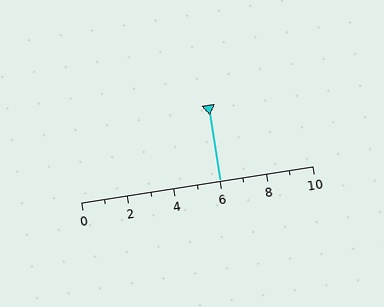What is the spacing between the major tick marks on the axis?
The major ticks are spaced 2 apart.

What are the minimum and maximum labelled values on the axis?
The axis runs from 0 to 10.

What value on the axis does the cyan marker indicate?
The marker indicates approximately 6.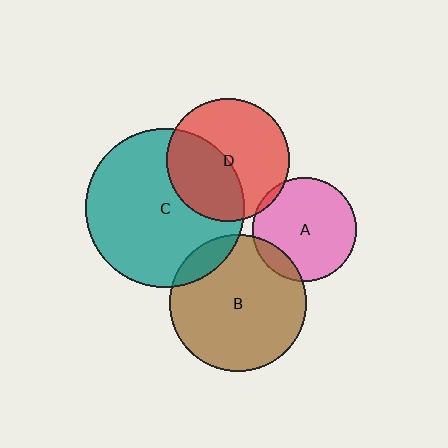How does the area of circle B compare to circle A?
Approximately 1.7 times.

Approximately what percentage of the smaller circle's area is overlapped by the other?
Approximately 10%.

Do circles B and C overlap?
Yes.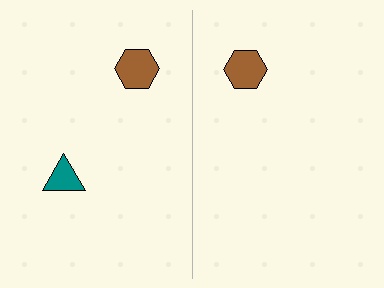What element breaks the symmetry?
A teal triangle is missing from the right side.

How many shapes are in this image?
There are 3 shapes in this image.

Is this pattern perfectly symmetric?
No, the pattern is not perfectly symmetric. A teal triangle is missing from the right side.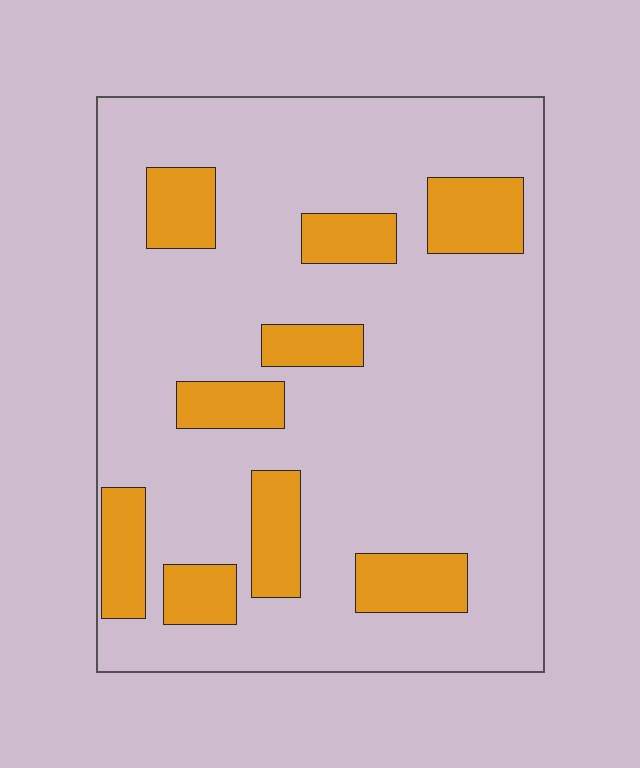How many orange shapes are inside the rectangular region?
9.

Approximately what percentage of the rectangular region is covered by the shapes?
Approximately 20%.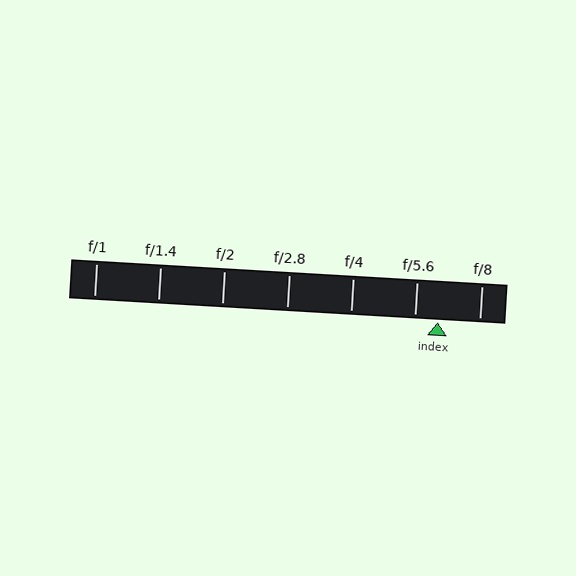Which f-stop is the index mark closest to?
The index mark is closest to f/5.6.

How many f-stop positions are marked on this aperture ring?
There are 7 f-stop positions marked.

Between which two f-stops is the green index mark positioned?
The index mark is between f/5.6 and f/8.